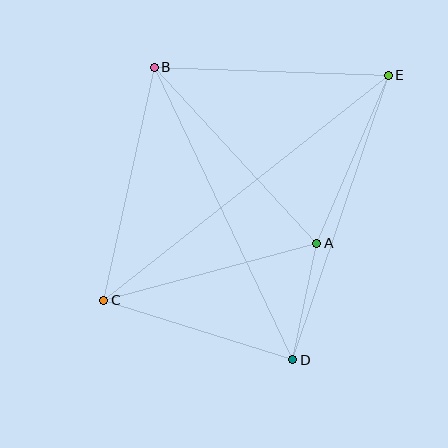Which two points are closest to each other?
Points A and D are closest to each other.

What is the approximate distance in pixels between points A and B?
The distance between A and B is approximately 239 pixels.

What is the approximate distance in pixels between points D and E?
The distance between D and E is approximately 300 pixels.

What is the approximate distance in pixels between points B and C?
The distance between B and C is approximately 238 pixels.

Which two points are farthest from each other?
Points C and E are farthest from each other.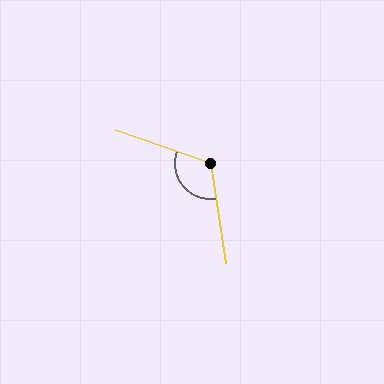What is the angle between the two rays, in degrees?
Approximately 118 degrees.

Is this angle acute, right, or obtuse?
It is obtuse.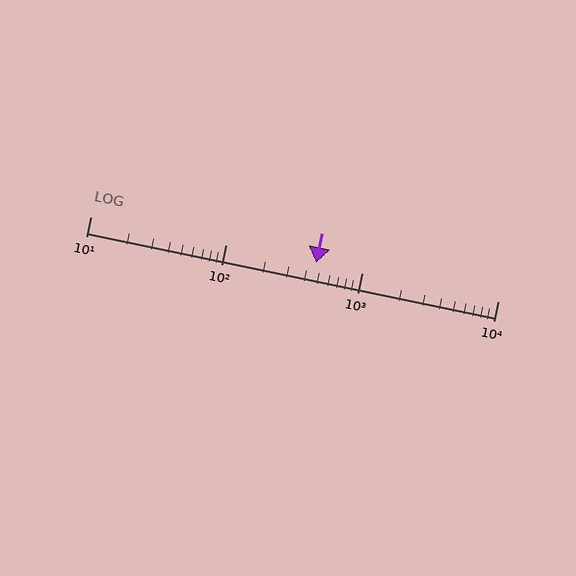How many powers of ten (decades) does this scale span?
The scale spans 3 decades, from 10 to 10000.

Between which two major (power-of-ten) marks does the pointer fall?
The pointer is between 100 and 1000.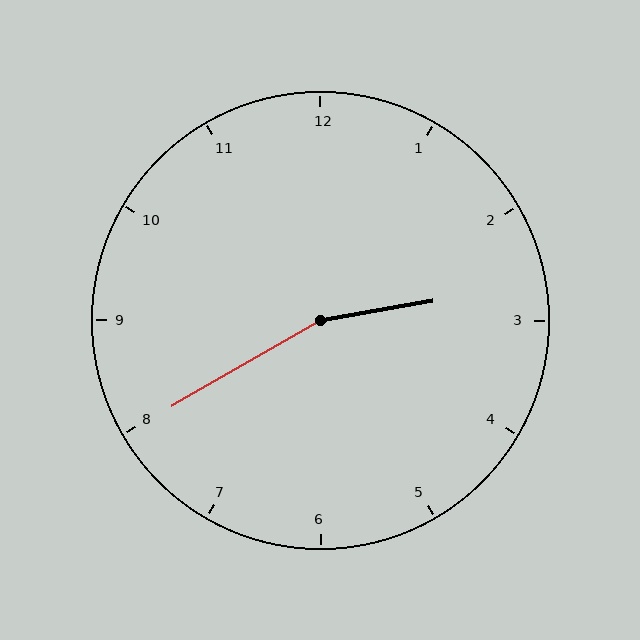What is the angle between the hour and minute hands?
Approximately 160 degrees.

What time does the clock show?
2:40.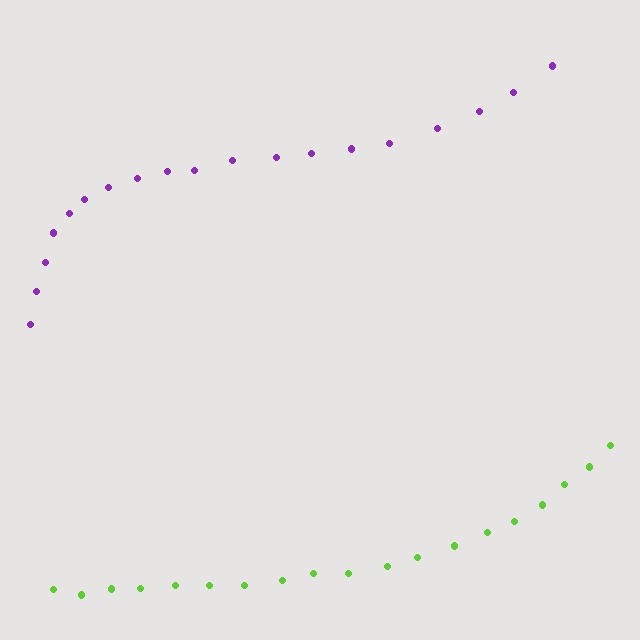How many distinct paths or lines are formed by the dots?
There are 2 distinct paths.